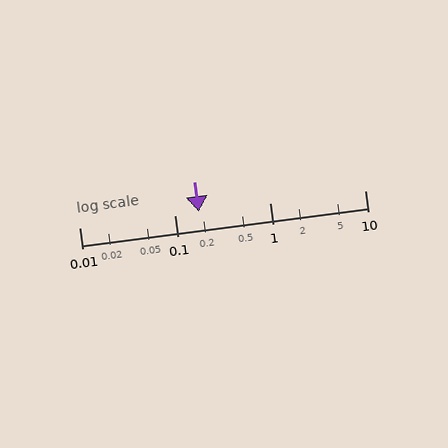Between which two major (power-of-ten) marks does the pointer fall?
The pointer is between 0.1 and 1.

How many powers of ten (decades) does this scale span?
The scale spans 3 decades, from 0.01 to 10.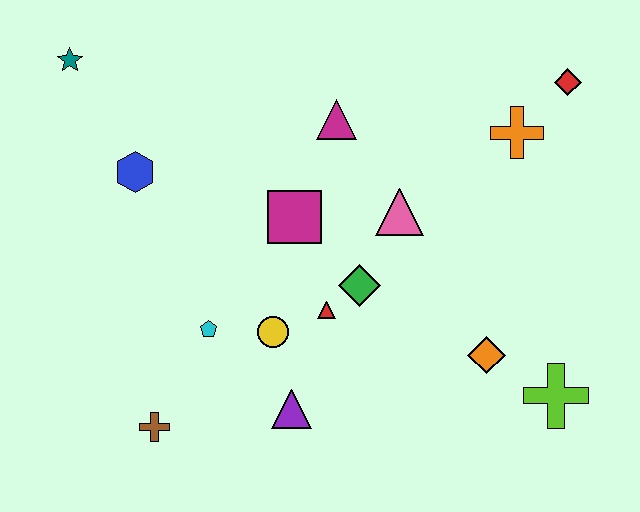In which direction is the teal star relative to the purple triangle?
The teal star is above the purple triangle.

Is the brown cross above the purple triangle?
No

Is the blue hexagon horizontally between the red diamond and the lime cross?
No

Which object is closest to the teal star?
The blue hexagon is closest to the teal star.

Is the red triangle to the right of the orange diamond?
No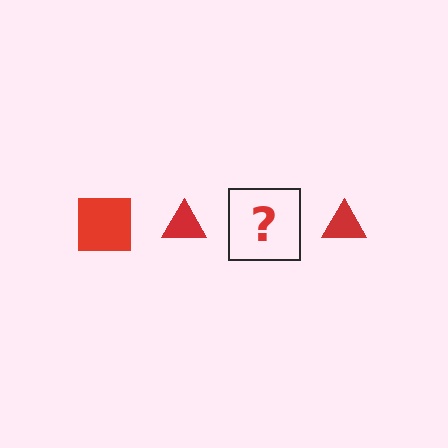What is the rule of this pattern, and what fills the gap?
The rule is that the pattern cycles through square, triangle shapes in red. The gap should be filled with a red square.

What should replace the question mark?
The question mark should be replaced with a red square.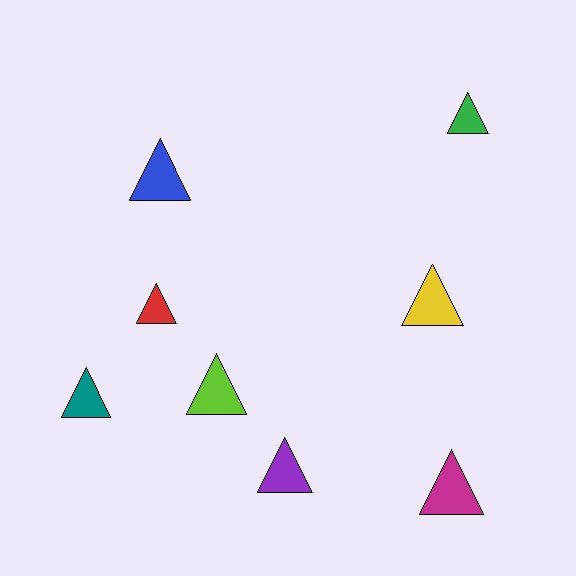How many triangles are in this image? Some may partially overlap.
There are 8 triangles.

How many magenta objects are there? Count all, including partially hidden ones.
There is 1 magenta object.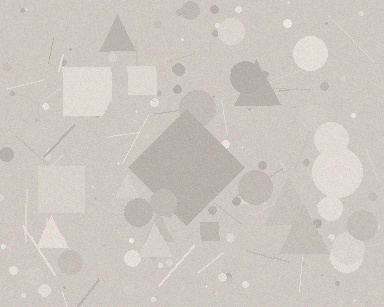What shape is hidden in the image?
A diamond is hidden in the image.